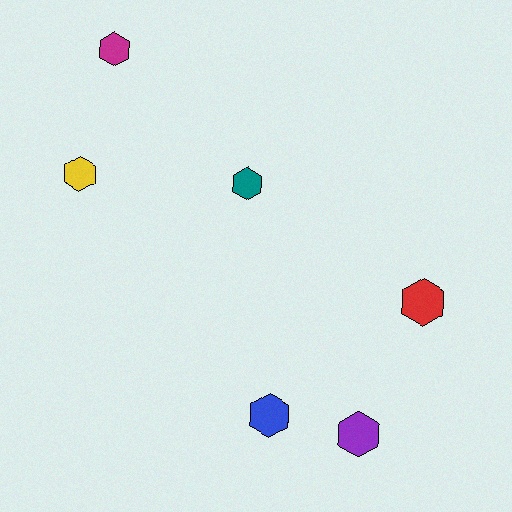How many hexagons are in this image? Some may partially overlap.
There are 6 hexagons.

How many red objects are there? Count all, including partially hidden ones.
There is 1 red object.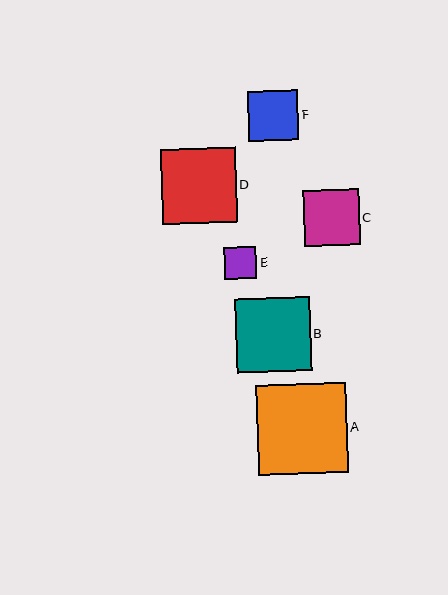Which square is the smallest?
Square E is the smallest with a size of approximately 32 pixels.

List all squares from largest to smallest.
From largest to smallest: A, D, B, C, F, E.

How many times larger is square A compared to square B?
Square A is approximately 1.2 times the size of square B.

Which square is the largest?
Square A is the largest with a size of approximately 89 pixels.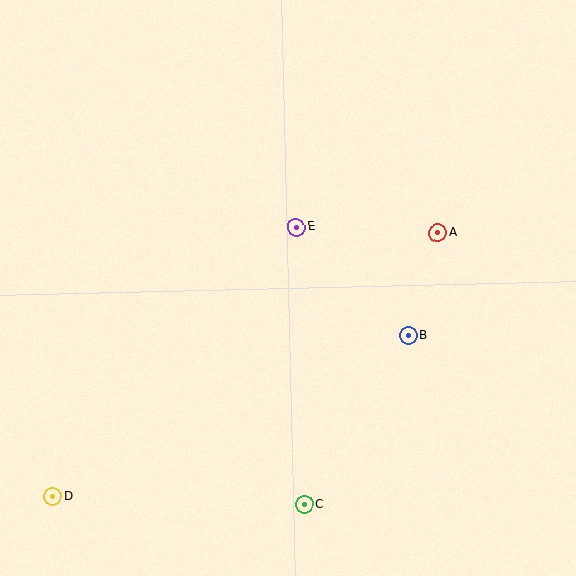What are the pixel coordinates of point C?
Point C is at (305, 504).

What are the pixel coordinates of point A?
Point A is at (438, 233).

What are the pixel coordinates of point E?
Point E is at (296, 227).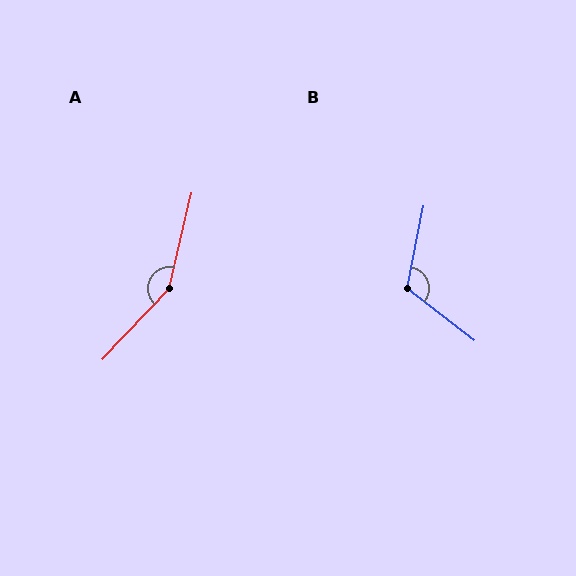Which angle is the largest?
A, at approximately 150 degrees.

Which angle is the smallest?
B, at approximately 117 degrees.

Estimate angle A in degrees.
Approximately 150 degrees.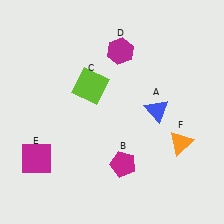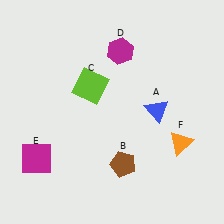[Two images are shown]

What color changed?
The pentagon (B) changed from magenta in Image 1 to brown in Image 2.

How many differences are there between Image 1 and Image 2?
There is 1 difference between the two images.